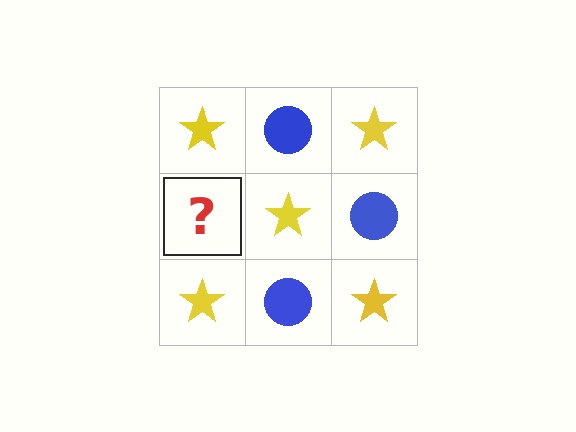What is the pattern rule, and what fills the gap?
The rule is that it alternates yellow star and blue circle in a checkerboard pattern. The gap should be filled with a blue circle.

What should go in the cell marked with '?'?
The missing cell should contain a blue circle.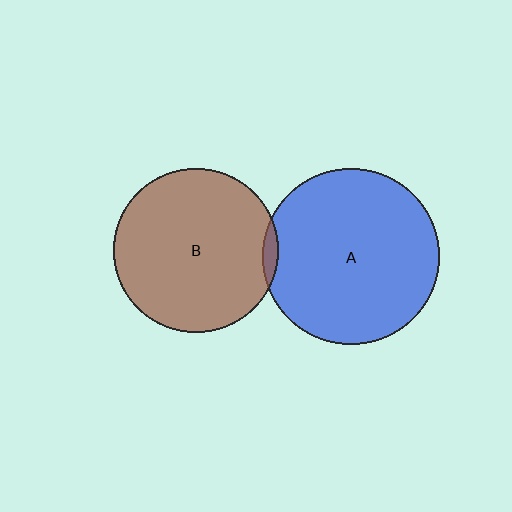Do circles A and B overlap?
Yes.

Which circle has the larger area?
Circle A (blue).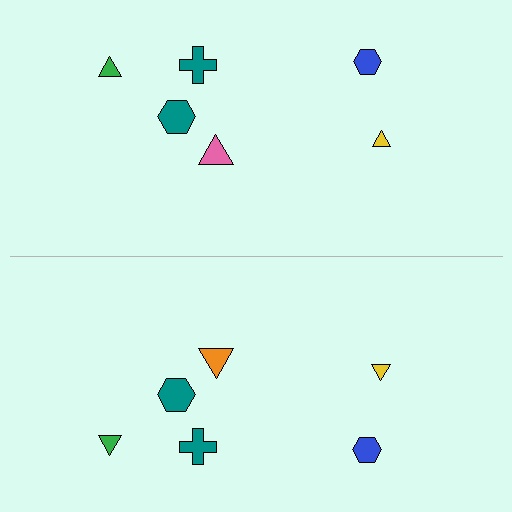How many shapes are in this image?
There are 12 shapes in this image.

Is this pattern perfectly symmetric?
No, the pattern is not perfectly symmetric. The orange triangle on the bottom side breaks the symmetry — its mirror counterpart is pink.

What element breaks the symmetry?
The orange triangle on the bottom side breaks the symmetry — its mirror counterpart is pink.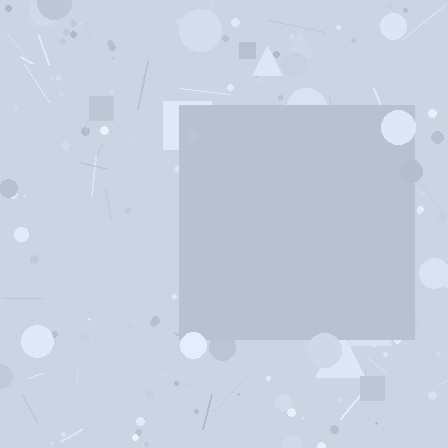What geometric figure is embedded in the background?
A square is embedded in the background.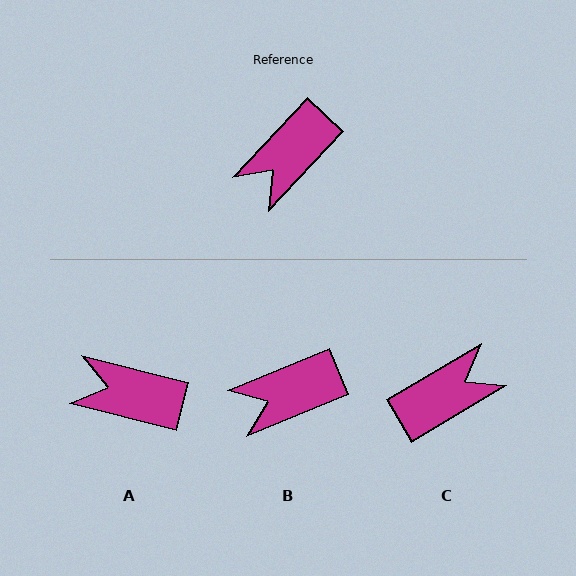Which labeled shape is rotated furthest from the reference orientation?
C, about 164 degrees away.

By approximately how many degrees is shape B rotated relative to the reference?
Approximately 24 degrees clockwise.